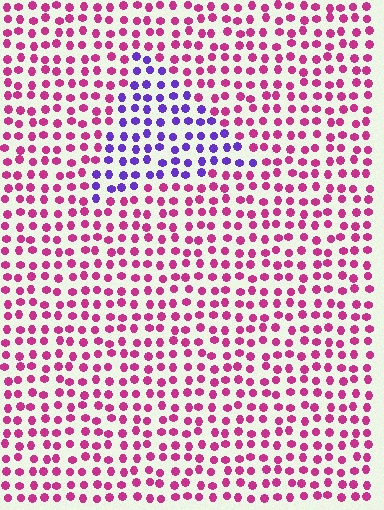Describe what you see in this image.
The image is filled with small magenta elements in a uniform arrangement. A triangle-shaped region is visible where the elements are tinted to a slightly different hue, forming a subtle color boundary.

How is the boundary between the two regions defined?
The boundary is defined purely by a slight shift in hue (about 62 degrees). Spacing, size, and orientation are identical on both sides.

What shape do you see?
I see a triangle.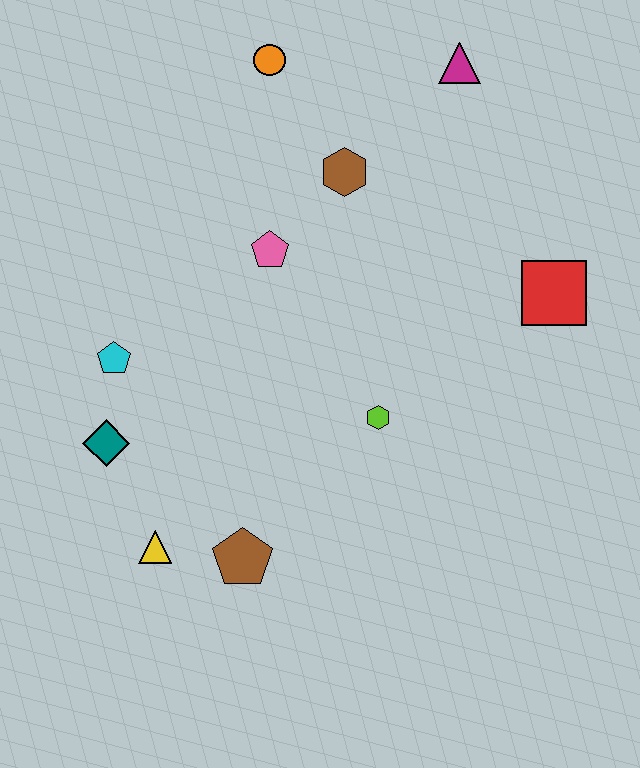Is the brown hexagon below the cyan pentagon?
No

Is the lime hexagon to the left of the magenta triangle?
Yes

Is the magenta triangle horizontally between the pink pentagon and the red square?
Yes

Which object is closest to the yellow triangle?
The brown pentagon is closest to the yellow triangle.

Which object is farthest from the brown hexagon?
The yellow triangle is farthest from the brown hexagon.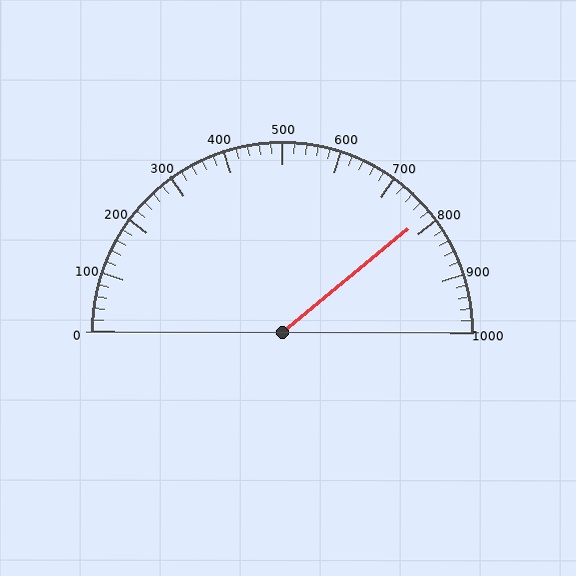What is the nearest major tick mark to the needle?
The nearest major tick mark is 800.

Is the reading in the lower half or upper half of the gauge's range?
The reading is in the upper half of the range (0 to 1000).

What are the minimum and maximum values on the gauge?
The gauge ranges from 0 to 1000.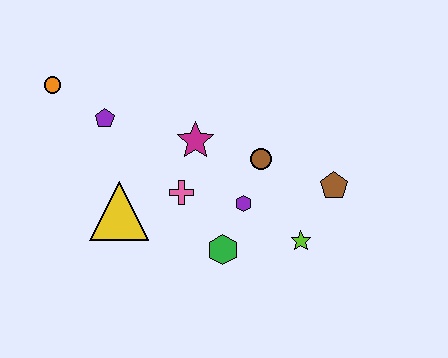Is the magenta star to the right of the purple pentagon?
Yes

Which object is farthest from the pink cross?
The orange circle is farthest from the pink cross.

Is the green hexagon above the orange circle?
No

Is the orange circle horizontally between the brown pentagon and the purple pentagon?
No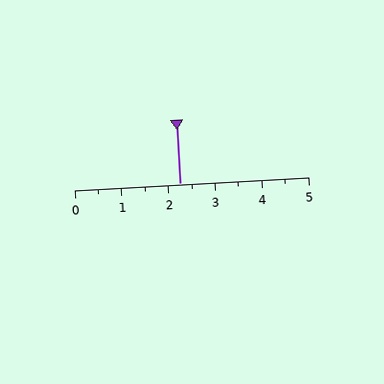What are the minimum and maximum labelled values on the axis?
The axis runs from 0 to 5.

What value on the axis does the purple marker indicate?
The marker indicates approximately 2.2.